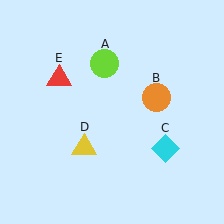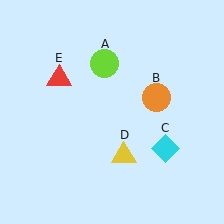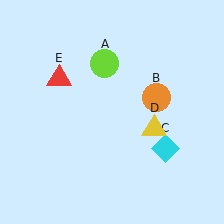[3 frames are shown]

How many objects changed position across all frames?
1 object changed position: yellow triangle (object D).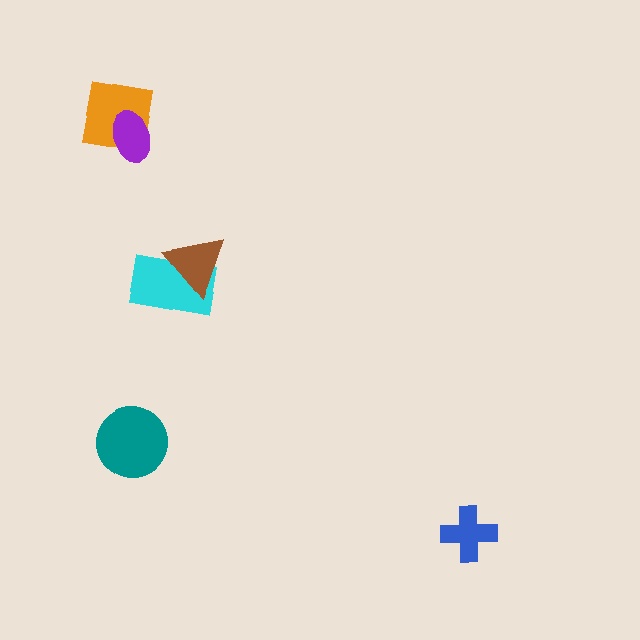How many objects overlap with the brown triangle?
1 object overlaps with the brown triangle.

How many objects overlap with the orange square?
1 object overlaps with the orange square.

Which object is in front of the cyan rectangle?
The brown triangle is in front of the cyan rectangle.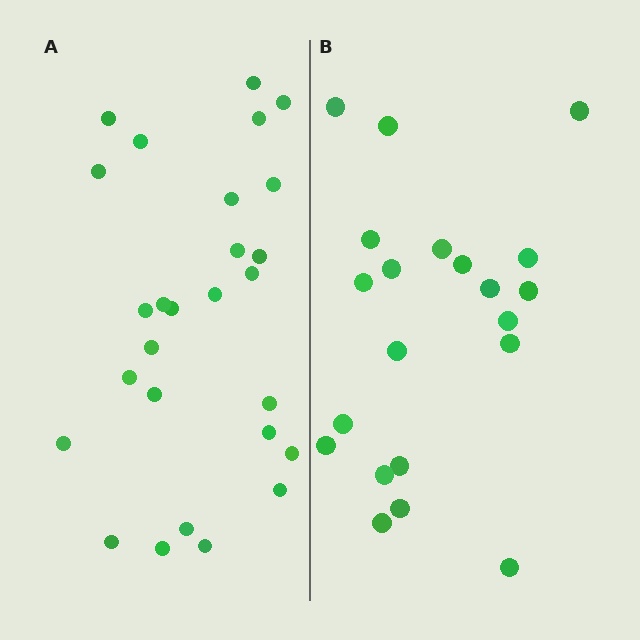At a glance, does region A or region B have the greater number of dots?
Region A (the left region) has more dots.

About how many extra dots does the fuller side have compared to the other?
Region A has about 6 more dots than region B.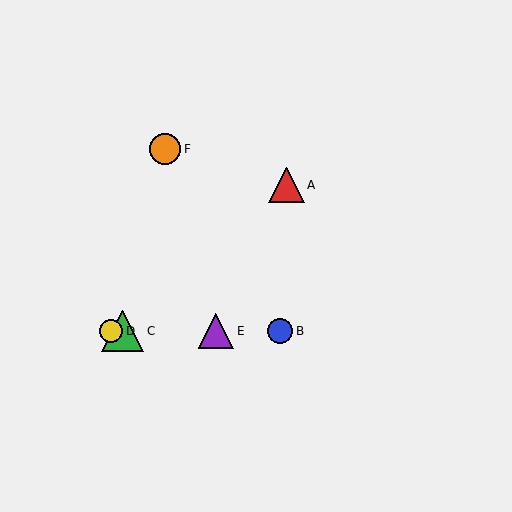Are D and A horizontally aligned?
No, D is at y≈331 and A is at y≈185.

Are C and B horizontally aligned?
Yes, both are at y≈331.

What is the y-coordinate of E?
Object E is at y≈331.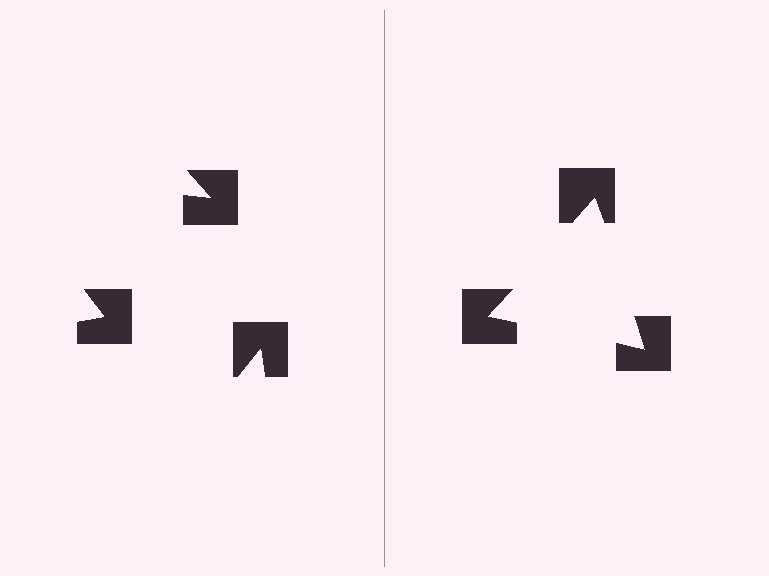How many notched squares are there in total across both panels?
6 — 3 on each side.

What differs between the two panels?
The notched squares are positioned identically on both sides; only the wedge orientations differ. On the right they align to a triangle; on the left they are misaligned.